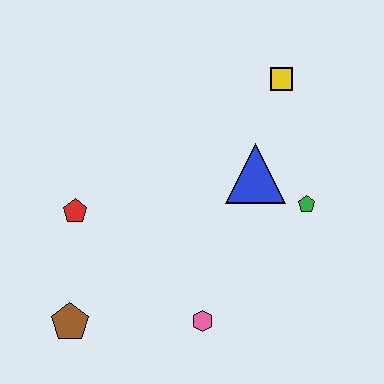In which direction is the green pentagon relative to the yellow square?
The green pentagon is below the yellow square.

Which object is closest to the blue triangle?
The green pentagon is closest to the blue triangle.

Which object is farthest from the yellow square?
The brown pentagon is farthest from the yellow square.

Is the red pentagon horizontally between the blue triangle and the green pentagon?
No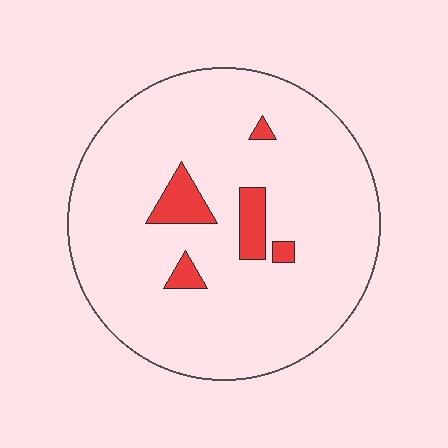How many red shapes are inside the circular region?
5.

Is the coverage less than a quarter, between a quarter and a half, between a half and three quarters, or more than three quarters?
Less than a quarter.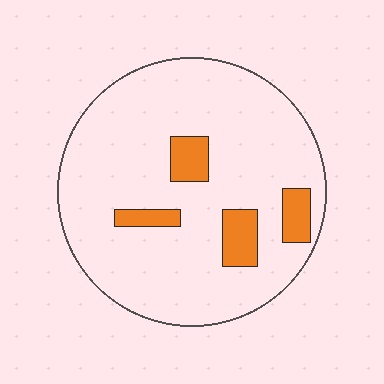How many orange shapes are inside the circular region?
4.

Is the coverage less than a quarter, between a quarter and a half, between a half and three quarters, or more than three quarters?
Less than a quarter.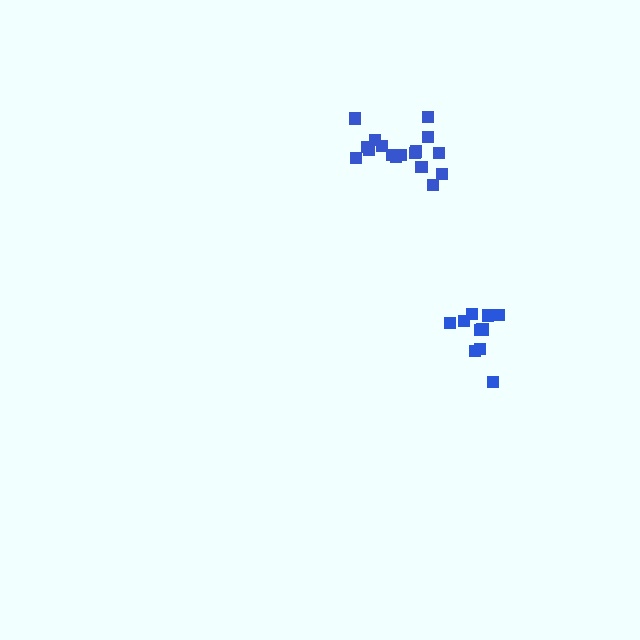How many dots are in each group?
Group 1: 11 dots, Group 2: 17 dots (28 total).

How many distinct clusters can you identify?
There are 2 distinct clusters.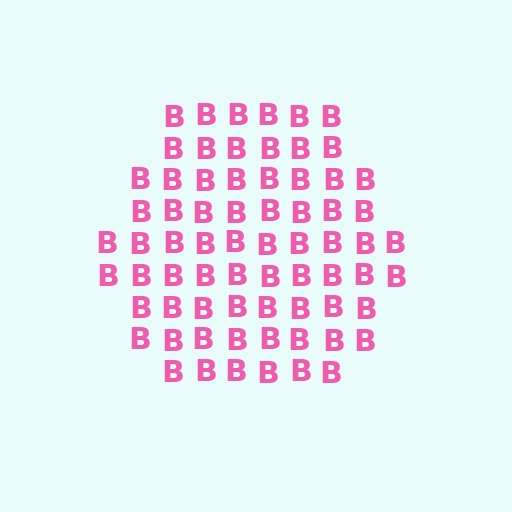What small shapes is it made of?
It is made of small letter B's.